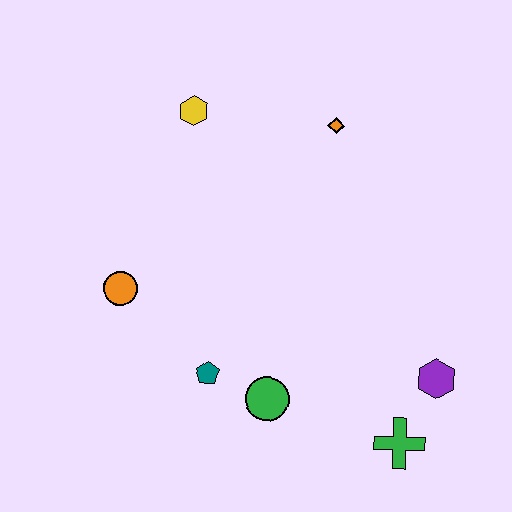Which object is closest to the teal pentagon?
The green circle is closest to the teal pentagon.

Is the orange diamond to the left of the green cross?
Yes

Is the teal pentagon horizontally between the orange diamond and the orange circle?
Yes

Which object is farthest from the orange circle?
The purple hexagon is farthest from the orange circle.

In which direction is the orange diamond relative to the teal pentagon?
The orange diamond is above the teal pentagon.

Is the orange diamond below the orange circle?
No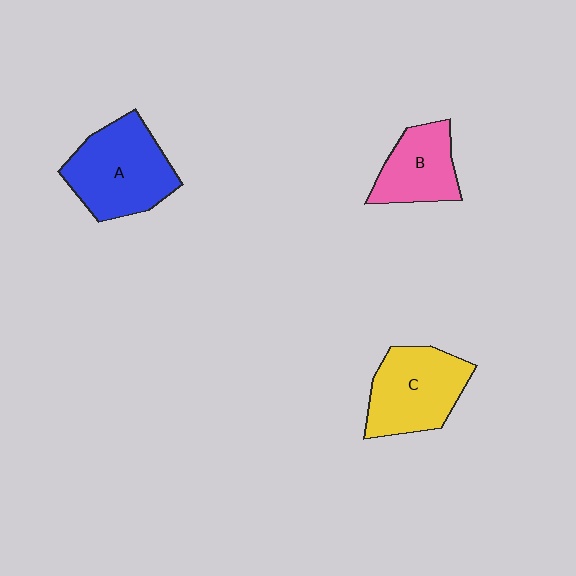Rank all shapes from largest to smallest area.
From largest to smallest: A (blue), C (yellow), B (pink).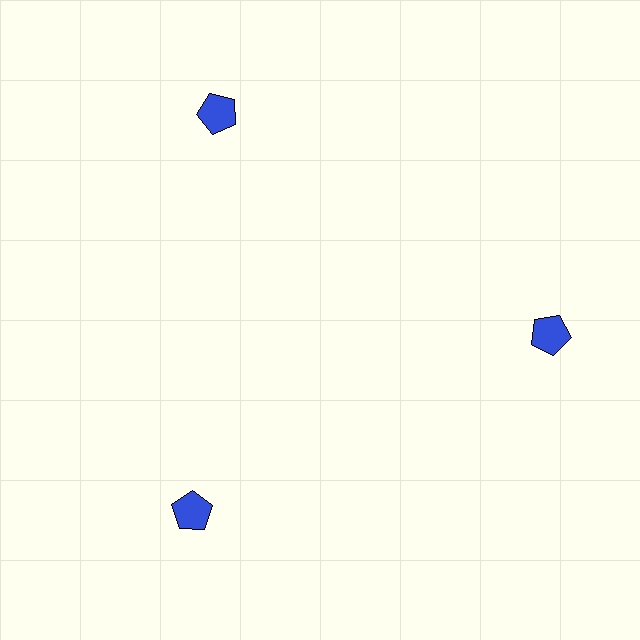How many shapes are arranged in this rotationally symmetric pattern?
There are 3 shapes, arranged in 3 groups of 1.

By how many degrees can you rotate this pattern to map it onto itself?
The pattern maps onto itself every 120 degrees of rotation.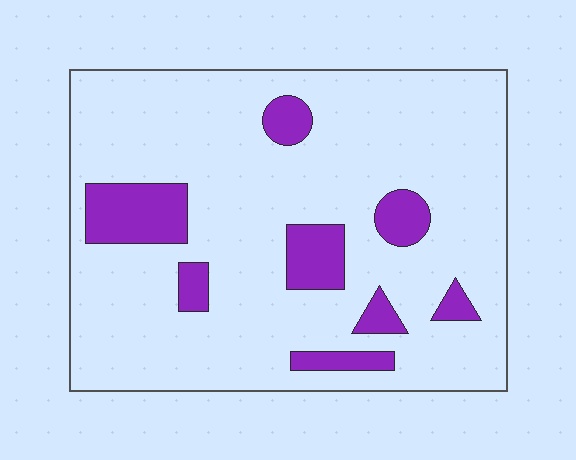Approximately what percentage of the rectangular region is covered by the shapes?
Approximately 15%.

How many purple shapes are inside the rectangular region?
8.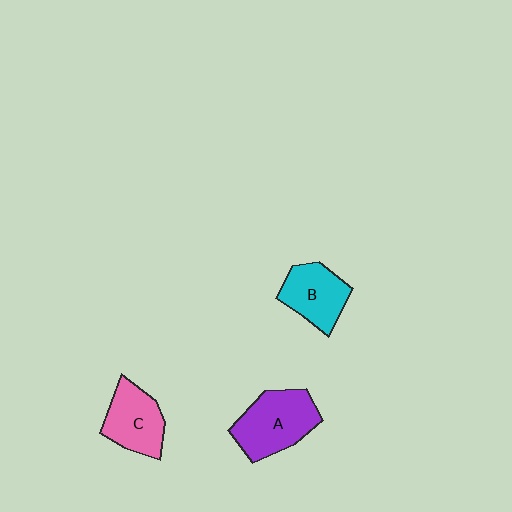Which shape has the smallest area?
Shape B (cyan).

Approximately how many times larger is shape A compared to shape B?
Approximately 1.3 times.